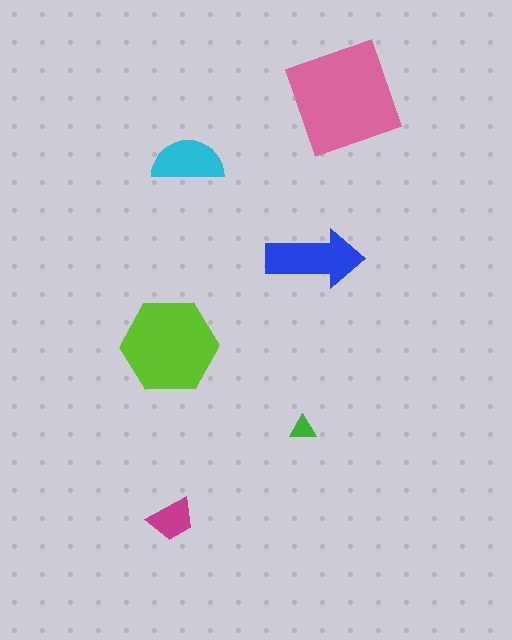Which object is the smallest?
The green triangle.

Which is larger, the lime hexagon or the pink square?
The pink square.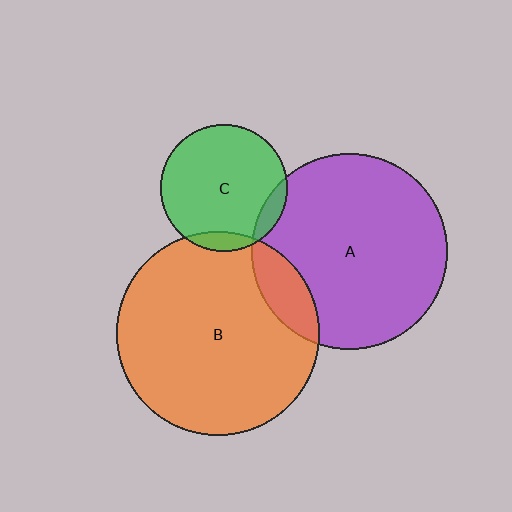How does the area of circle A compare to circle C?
Approximately 2.4 times.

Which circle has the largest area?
Circle B (orange).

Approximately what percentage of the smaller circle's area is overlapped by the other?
Approximately 15%.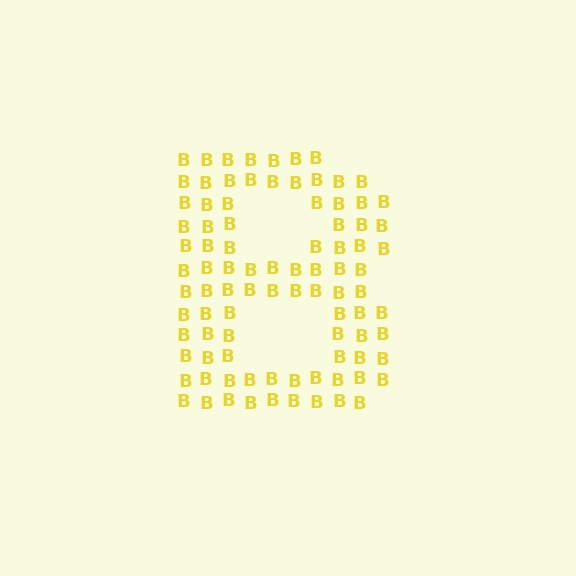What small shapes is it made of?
It is made of small letter B's.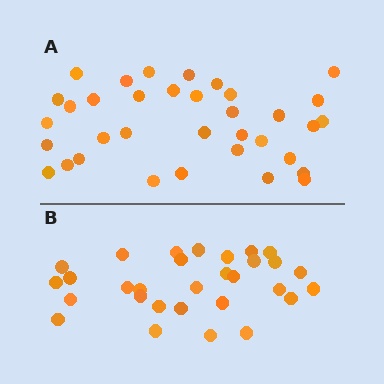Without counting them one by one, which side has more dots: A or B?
Region A (the top region) has more dots.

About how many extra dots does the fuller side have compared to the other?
Region A has about 5 more dots than region B.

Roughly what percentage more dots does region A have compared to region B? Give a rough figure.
About 15% more.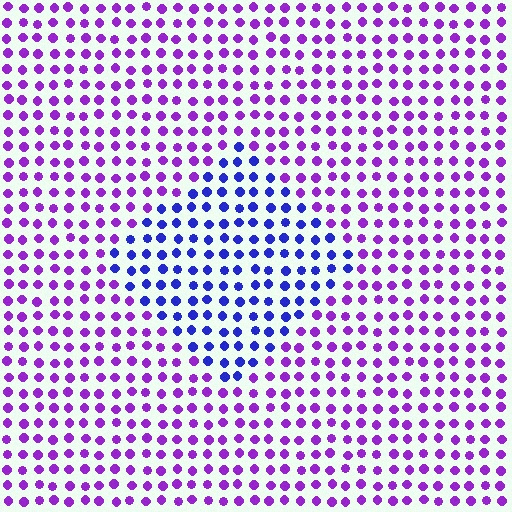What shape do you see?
I see a diamond.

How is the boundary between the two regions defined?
The boundary is defined purely by a slight shift in hue (about 43 degrees). Spacing, size, and orientation are identical on both sides.